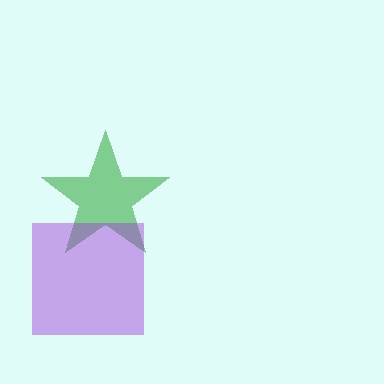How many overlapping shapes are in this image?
There are 2 overlapping shapes in the image.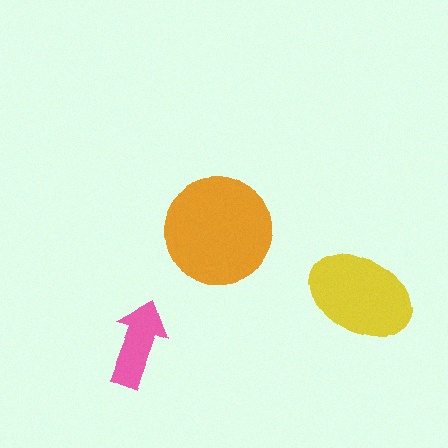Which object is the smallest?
The pink arrow.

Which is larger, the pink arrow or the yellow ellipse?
The yellow ellipse.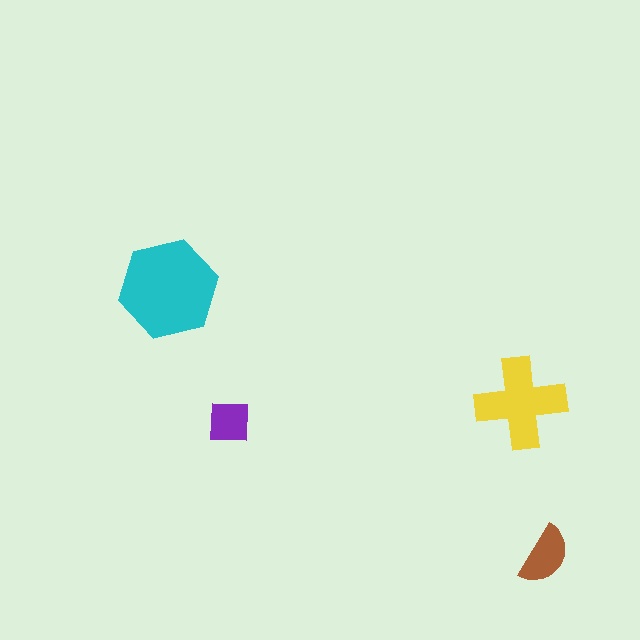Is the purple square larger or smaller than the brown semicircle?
Smaller.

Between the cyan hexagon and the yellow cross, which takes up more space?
The cyan hexagon.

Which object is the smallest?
The purple square.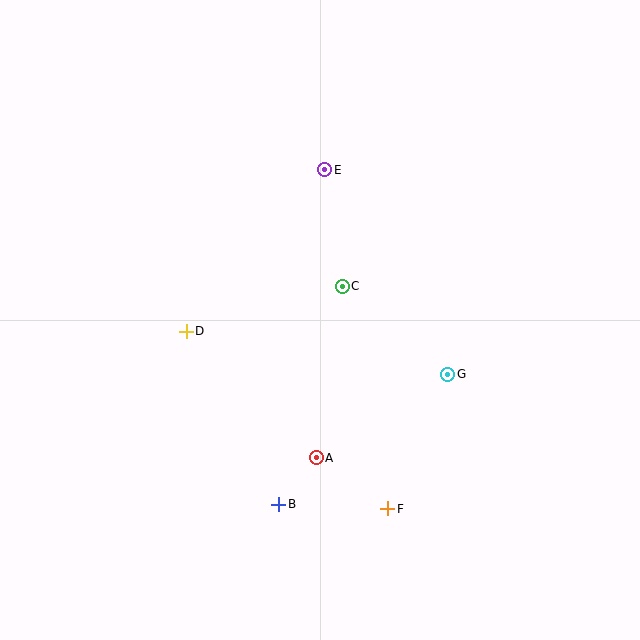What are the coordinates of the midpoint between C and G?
The midpoint between C and G is at (395, 330).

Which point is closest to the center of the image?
Point C at (342, 286) is closest to the center.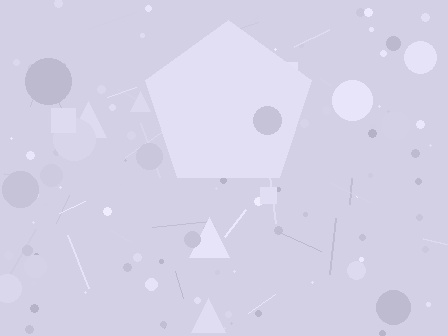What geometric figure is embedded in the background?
A pentagon is embedded in the background.